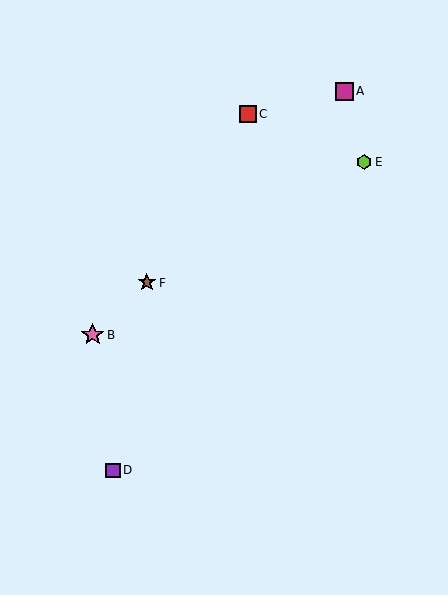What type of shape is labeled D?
Shape D is a purple square.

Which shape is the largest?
The pink star (labeled B) is the largest.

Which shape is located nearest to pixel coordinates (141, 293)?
The brown star (labeled F) at (147, 283) is nearest to that location.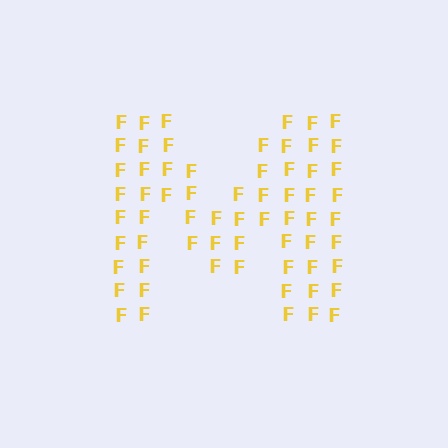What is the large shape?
The large shape is the letter M.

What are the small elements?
The small elements are letter F's.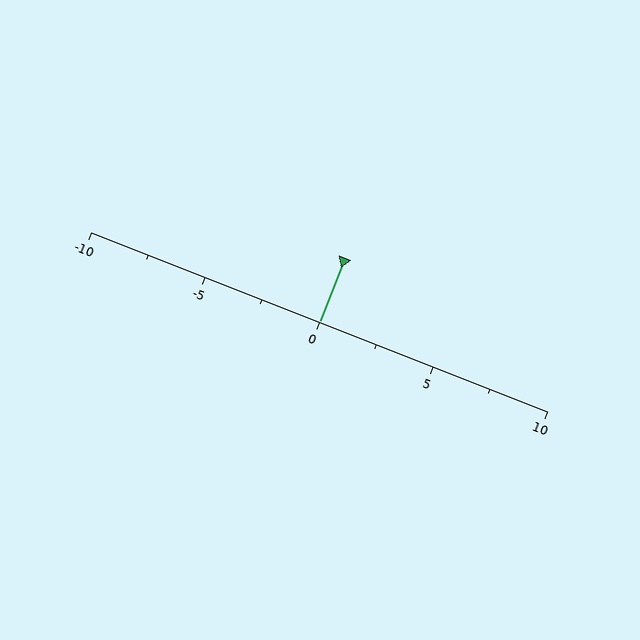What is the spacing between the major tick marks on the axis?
The major ticks are spaced 5 apart.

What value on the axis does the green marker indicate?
The marker indicates approximately 0.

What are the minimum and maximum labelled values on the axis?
The axis runs from -10 to 10.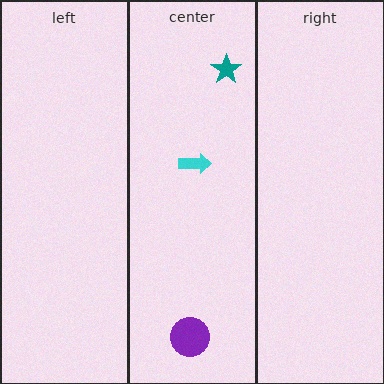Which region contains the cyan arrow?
The center region.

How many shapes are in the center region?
3.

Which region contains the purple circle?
The center region.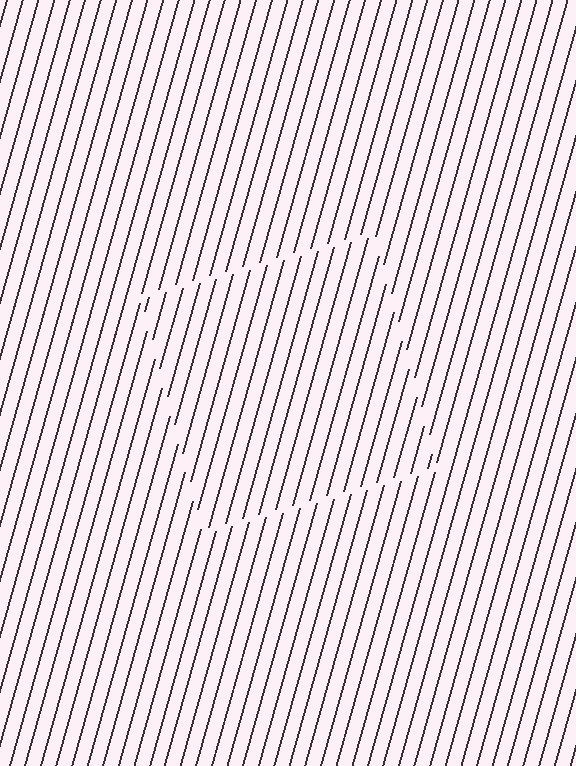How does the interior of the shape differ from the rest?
The interior of the shape contains the same grating, shifted by half a period — the contour is defined by the phase discontinuity where line-ends from the inner and outer gratings abut.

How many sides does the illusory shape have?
4 sides — the line-ends trace a square.